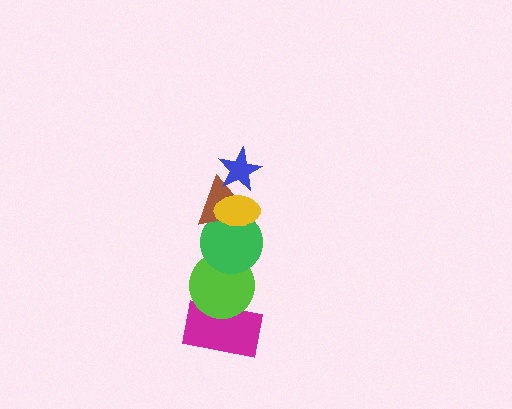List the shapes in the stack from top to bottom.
From top to bottom: the blue star, the yellow ellipse, the brown triangle, the green circle, the lime circle, the magenta rectangle.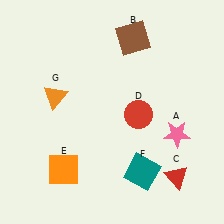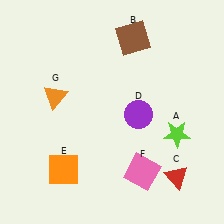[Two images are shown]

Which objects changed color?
A changed from pink to lime. D changed from red to purple. F changed from teal to pink.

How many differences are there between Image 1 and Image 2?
There are 3 differences between the two images.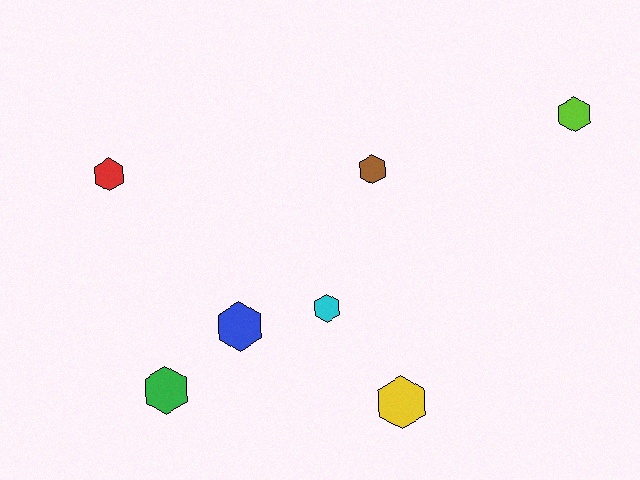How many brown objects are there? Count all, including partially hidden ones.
There is 1 brown object.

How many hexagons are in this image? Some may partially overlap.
There are 7 hexagons.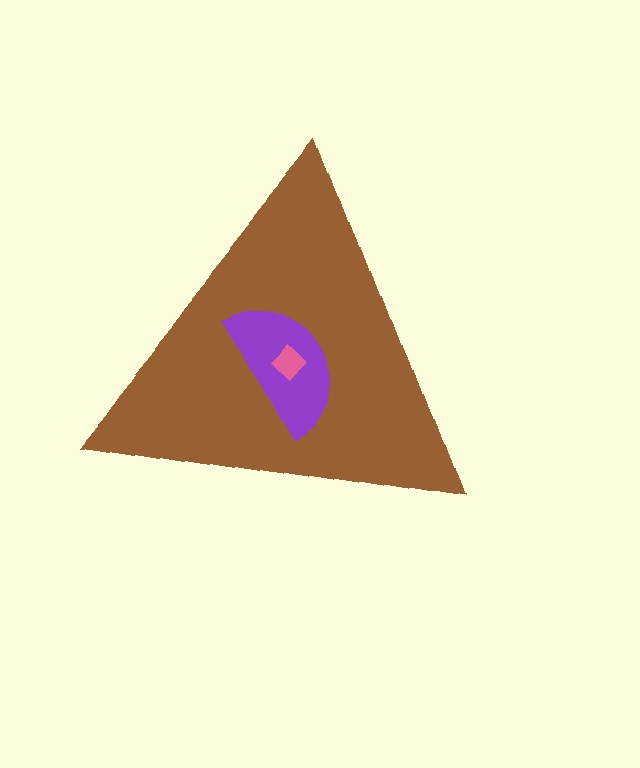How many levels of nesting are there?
3.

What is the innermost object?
The pink diamond.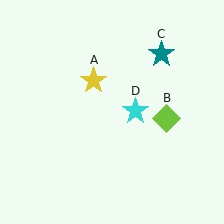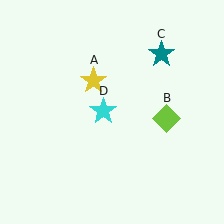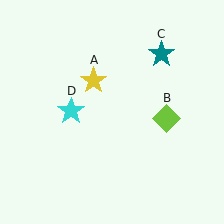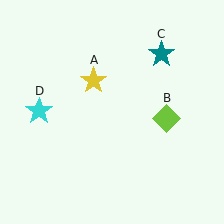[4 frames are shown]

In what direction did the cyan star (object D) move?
The cyan star (object D) moved left.